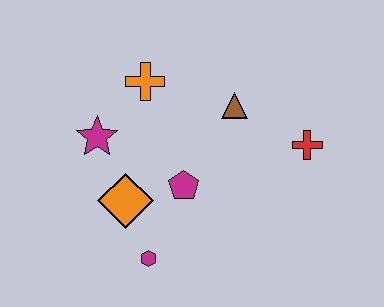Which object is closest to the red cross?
The brown triangle is closest to the red cross.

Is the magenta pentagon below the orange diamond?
No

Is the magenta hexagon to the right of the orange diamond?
Yes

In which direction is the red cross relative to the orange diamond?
The red cross is to the right of the orange diamond.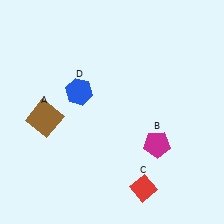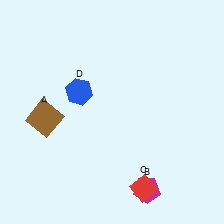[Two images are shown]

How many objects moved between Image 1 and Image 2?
1 object moved between the two images.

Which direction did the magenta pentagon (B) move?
The magenta pentagon (B) moved down.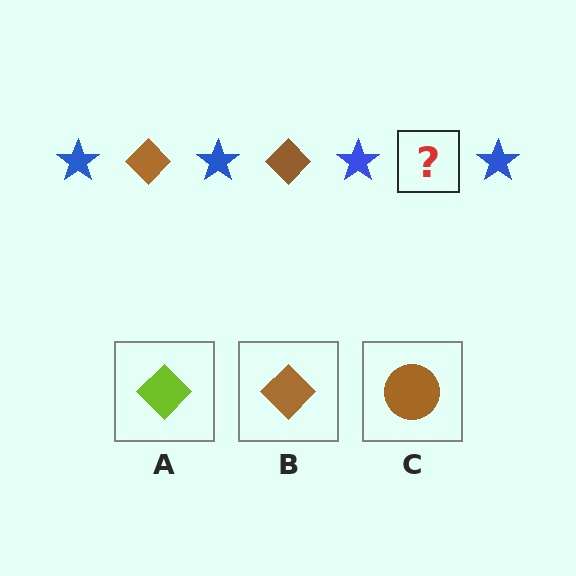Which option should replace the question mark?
Option B.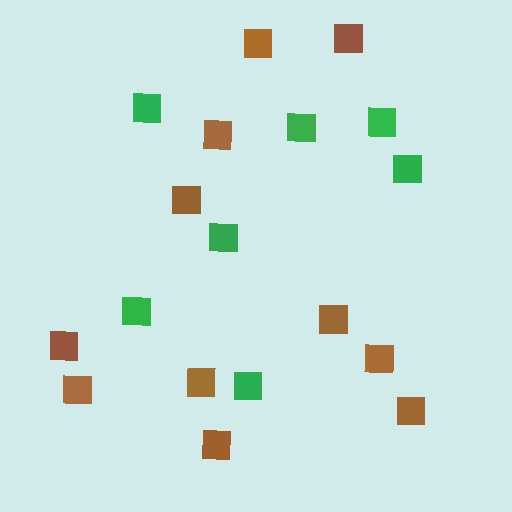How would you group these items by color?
There are 2 groups: one group of brown squares (11) and one group of green squares (7).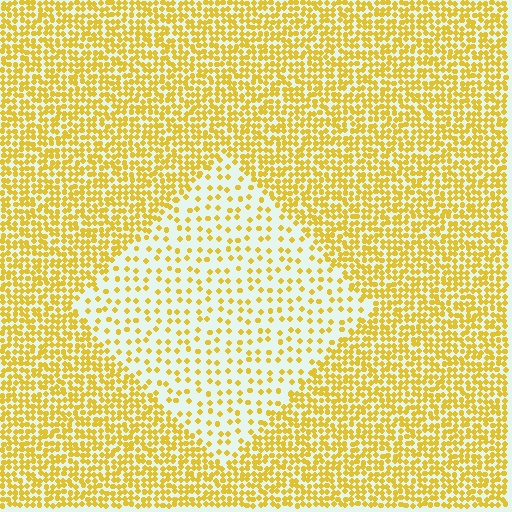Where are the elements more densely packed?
The elements are more densely packed outside the diamond boundary.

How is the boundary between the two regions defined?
The boundary is defined by a change in element density (approximately 2.8x ratio). All elements are the same color, size, and shape.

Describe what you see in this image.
The image contains small yellow elements arranged at two different densities. A diamond-shaped region is visible where the elements are less densely packed than the surrounding area.